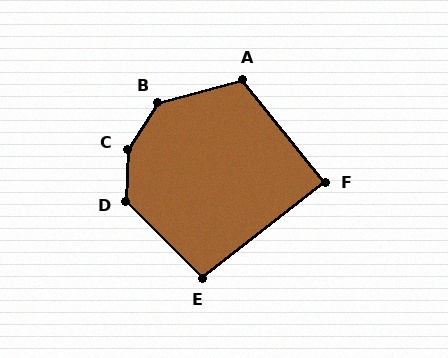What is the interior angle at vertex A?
Approximately 114 degrees (obtuse).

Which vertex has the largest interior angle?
C, at approximately 149 degrees.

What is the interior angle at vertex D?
Approximately 132 degrees (obtuse).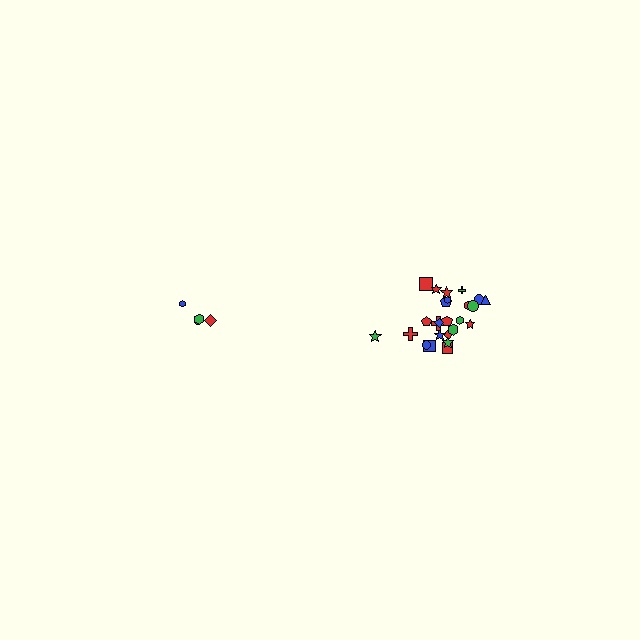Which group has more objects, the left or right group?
The right group.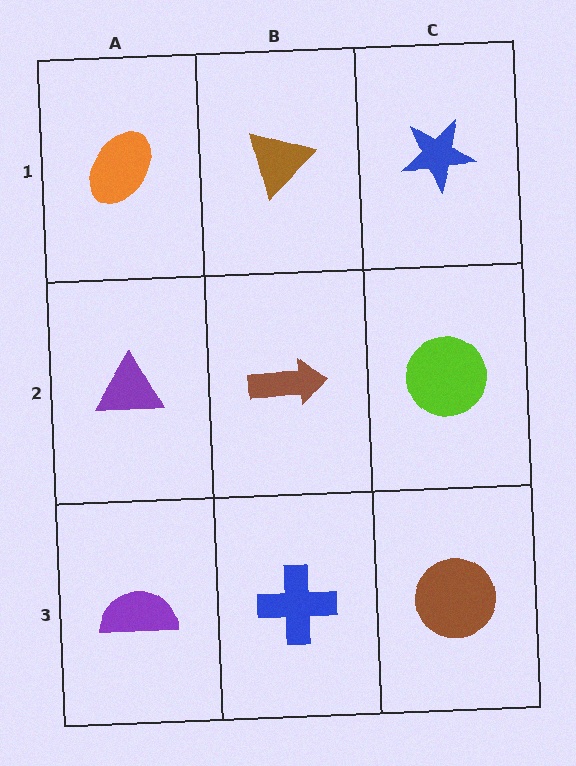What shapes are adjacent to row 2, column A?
An orange ellipse (row 1, column A), a purple semicircle (row 3, column A), a brown arrow (row 2, column B).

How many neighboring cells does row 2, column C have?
3.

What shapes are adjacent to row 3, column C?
A lime circle (row 2, column C), a blue cross (row 3, column B).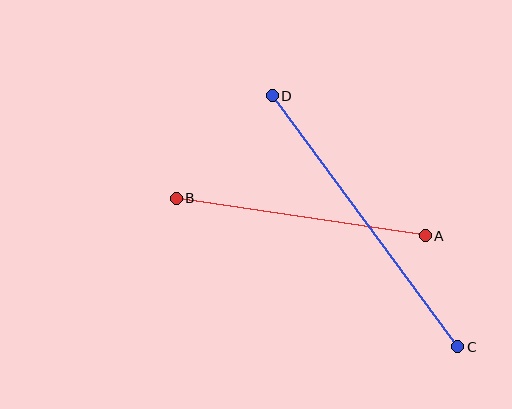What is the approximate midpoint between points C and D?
The midpoint is at approximately (365, 221) pixels.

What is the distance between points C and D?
The distance is approximately 312 pixels.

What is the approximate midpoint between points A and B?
The midpoint is at approximately (301, 217) pixels.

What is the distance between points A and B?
The distance is approximately 252 pixels.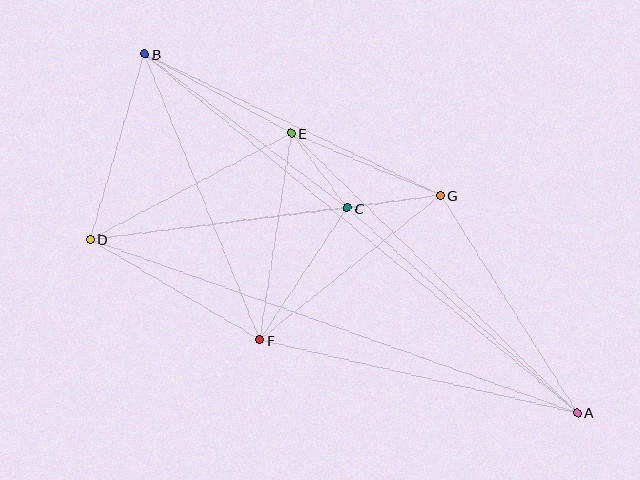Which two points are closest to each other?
Points C and E are closest to each other.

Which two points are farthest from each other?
Points A and B are farthest from each other.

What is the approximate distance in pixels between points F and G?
The distance between F and G is approximately 231 pixels.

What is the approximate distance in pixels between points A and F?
The distance between A and F is approximately 326 pixels.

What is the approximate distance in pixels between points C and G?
The distance between C and G is approximately 94 pixels.